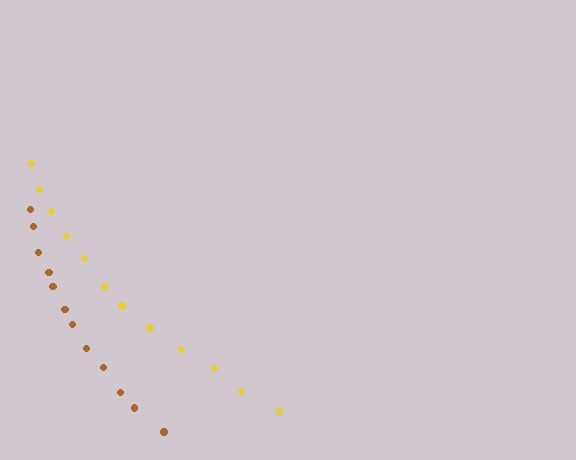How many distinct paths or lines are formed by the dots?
There are 2 distinct paths.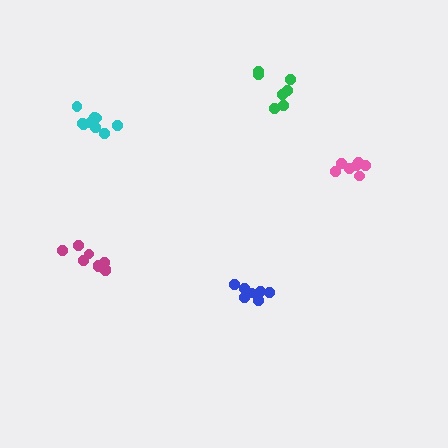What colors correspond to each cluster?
The clusters are colored: magenta, pink, green, cyan, blue.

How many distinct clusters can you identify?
There are 5 distinct clusters.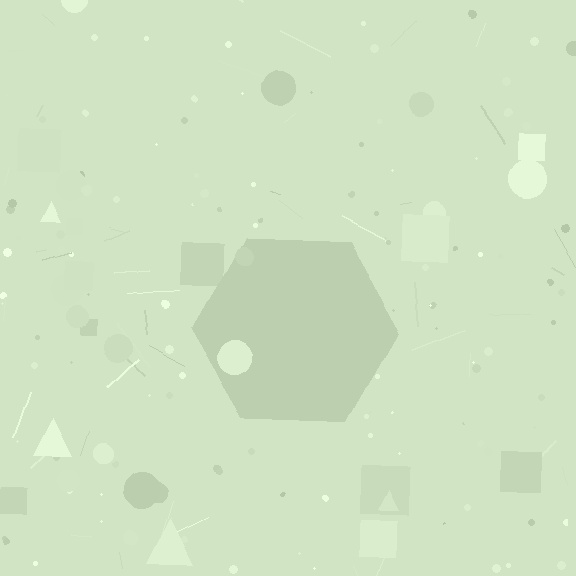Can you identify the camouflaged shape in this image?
The camouflaged shape is a hexagon.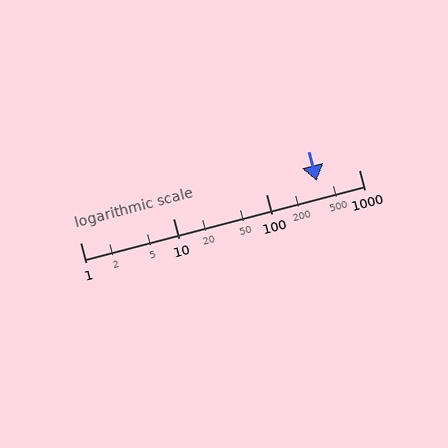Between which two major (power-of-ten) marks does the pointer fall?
The pointer is between 100 and 1000.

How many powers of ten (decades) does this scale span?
The scale spans 3 decades, from 1 to 1000.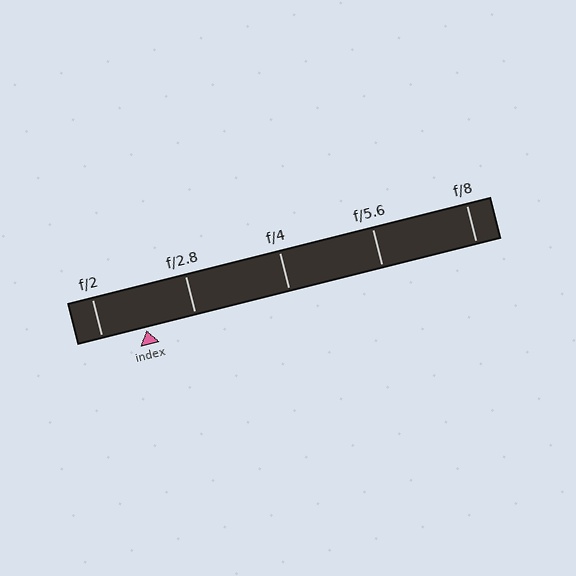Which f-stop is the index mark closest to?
The index mark is closest to f/2.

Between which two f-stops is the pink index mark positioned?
The index mark is between f/2 and f/2.8.